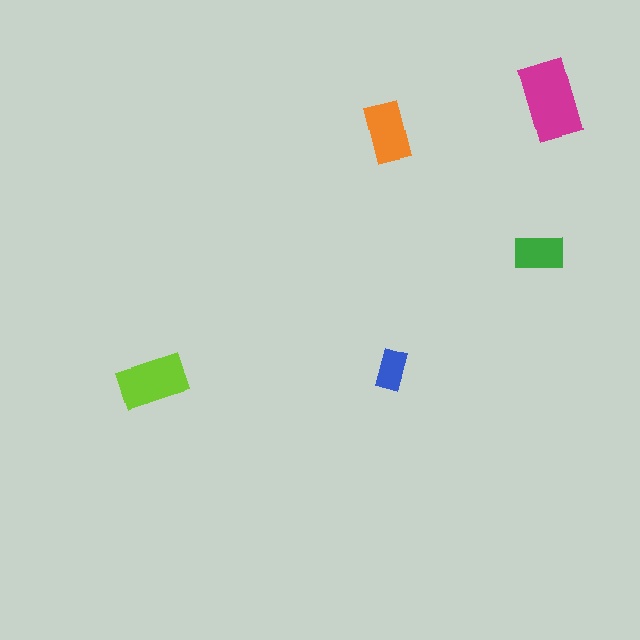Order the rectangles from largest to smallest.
the magenta one, the lime one, the orange one, the green one, the blue one.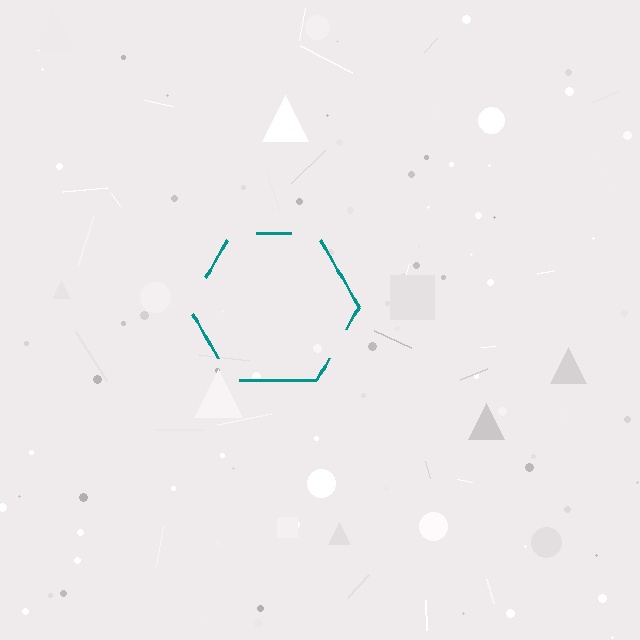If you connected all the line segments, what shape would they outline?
They would outline a hexagon.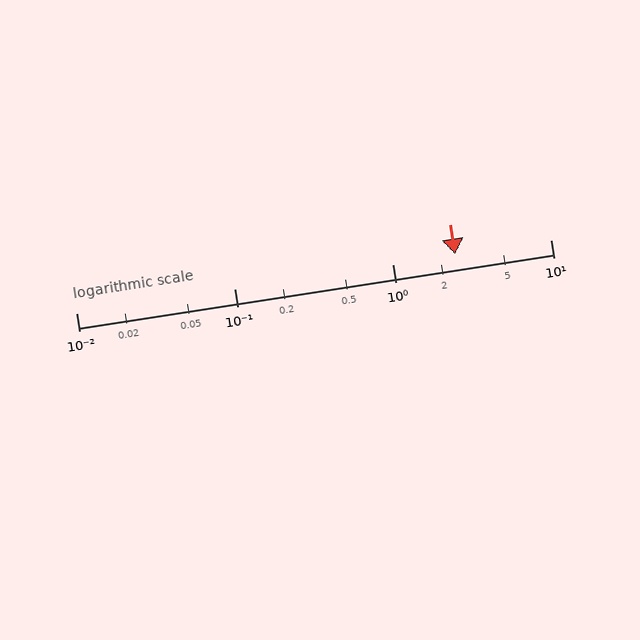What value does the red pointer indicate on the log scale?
The pointer indicates approximately 2.5.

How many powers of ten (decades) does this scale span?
The scale spans 3 decades, from 0.01 to 10.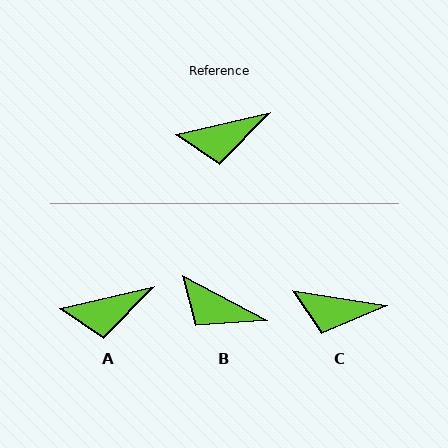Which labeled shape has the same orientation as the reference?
A.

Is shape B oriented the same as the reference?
No, it is off by about 41 degrees.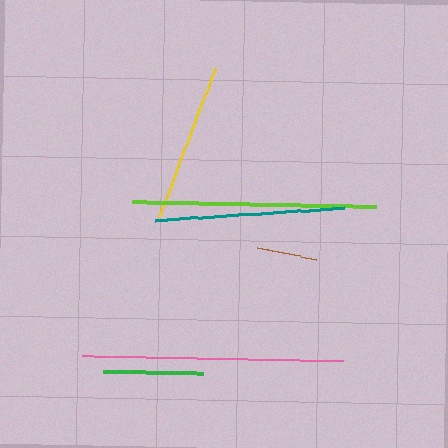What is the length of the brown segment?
The brown segment is approximately 61 pixels long.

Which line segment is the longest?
The pink line is the longest at approximately 261 pixels.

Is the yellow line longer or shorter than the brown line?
The yellow line is longer than the brown line.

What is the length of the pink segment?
The pink segment is approximately 261 pixels long.